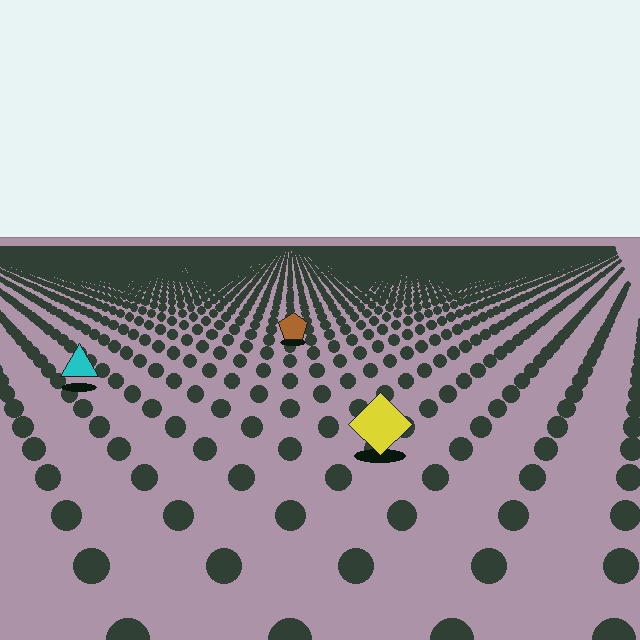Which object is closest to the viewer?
The yellow diamond is closest. The texture marks near it are larger and more spread out.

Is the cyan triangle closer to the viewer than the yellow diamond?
No. The yellow diamond is closer — you can tell from the texture gradient: the ground texture is coarser near it.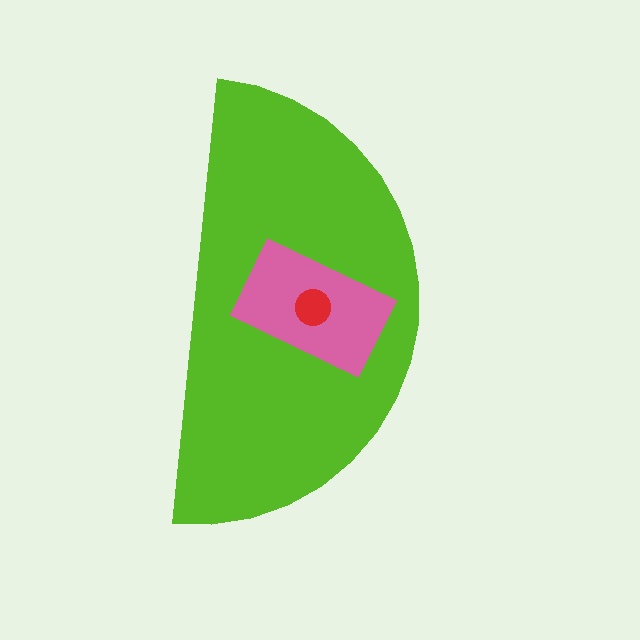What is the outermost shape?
The lime semicircle.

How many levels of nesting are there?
3.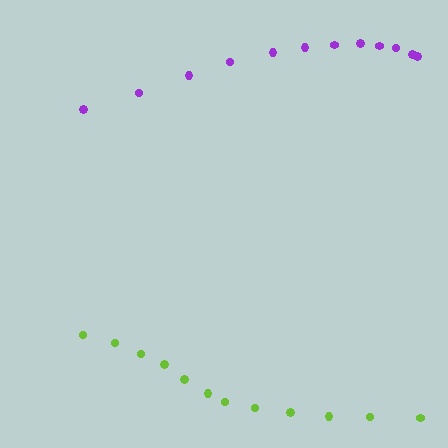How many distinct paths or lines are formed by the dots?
There are 2 distinct paths.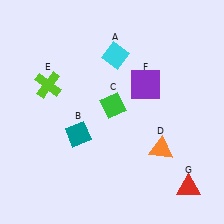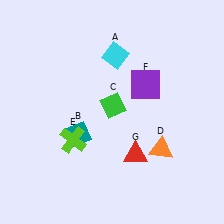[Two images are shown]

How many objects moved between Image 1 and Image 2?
2 objects moved between the two images.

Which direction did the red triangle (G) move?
The red triangle (G) moved left.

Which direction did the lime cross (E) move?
The lime cross (E) moved down.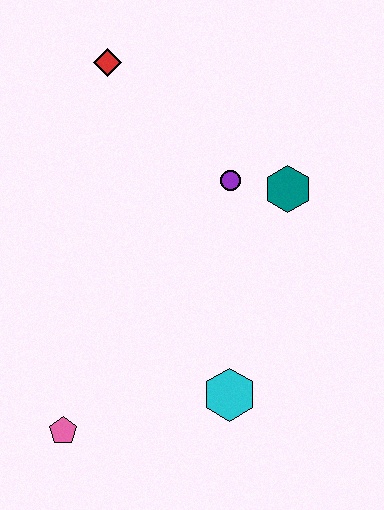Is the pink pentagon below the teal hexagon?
Yes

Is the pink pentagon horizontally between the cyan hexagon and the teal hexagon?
No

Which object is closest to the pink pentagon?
The cyan hexagon is closest to the pink pentagon.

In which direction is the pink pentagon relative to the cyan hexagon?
The pink pentagon is to the left of the cyan hexagon.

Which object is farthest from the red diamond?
The pink pentagon is farthest from the red diamond.